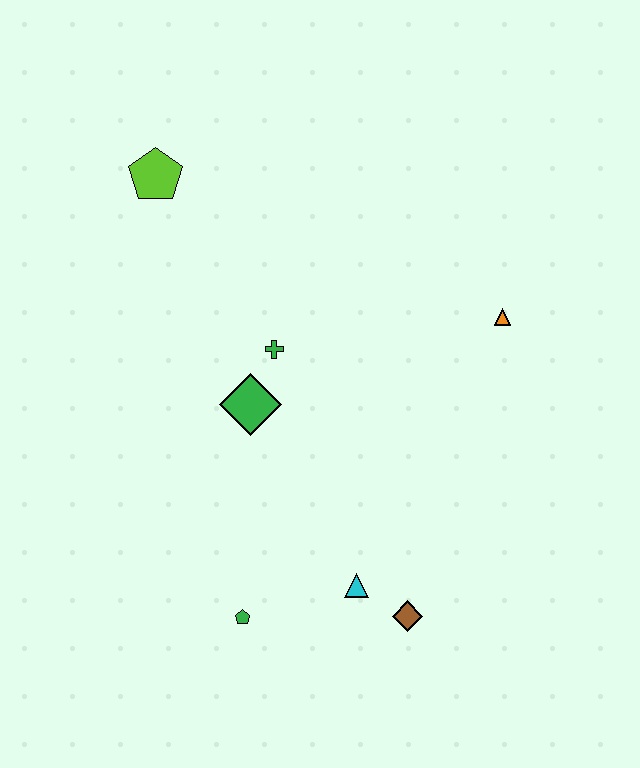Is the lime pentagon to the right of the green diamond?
No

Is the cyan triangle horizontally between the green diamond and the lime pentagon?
No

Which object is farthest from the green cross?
The brown diamond is farthest from the green cross.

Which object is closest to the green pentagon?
The cyan triangle is closest to the green pentagon.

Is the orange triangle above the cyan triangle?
Yes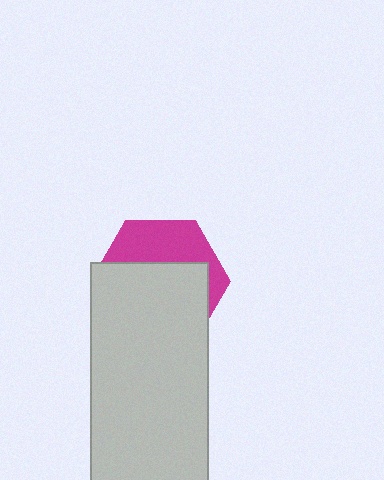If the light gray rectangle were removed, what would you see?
You would see the complete magenta hexagon.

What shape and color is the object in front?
The object in front is a light gray rectangle.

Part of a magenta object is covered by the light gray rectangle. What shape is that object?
It is a hexagon.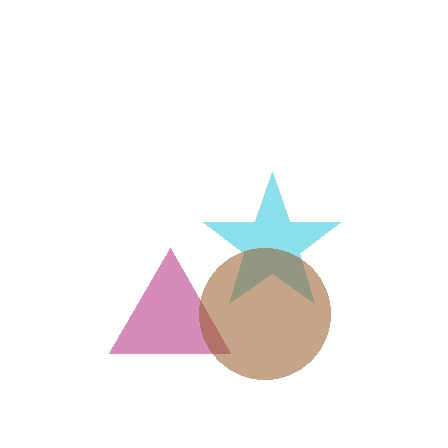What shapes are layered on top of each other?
The layered shapes are: a cyan star, a magenta triangle, a brown circle.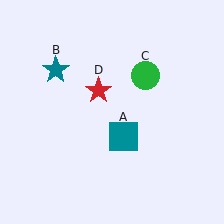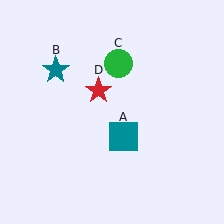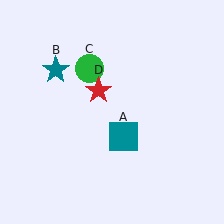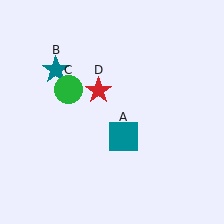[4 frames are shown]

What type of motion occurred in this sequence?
The green circle (object C) rotated counterclockwise around the center of the scene.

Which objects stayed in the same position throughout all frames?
Teal square (object A) and teal star (object B) and red star (object D) remained stationary.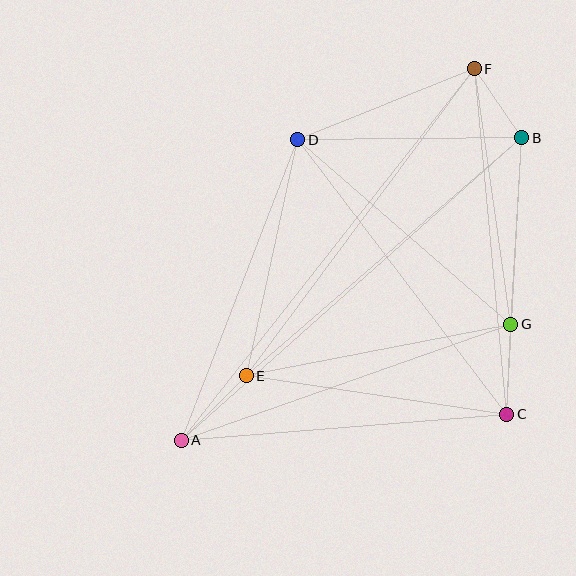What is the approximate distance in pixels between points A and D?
The distance between A and D is approximately 322 pixels.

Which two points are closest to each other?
Points B and F are closest to each other.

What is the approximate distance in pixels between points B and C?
The distance between B and C is approximately 277 pixels.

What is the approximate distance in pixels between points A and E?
The distance between A and E is approximately 92 pixels.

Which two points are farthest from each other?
Points A and F are farthest from each other.